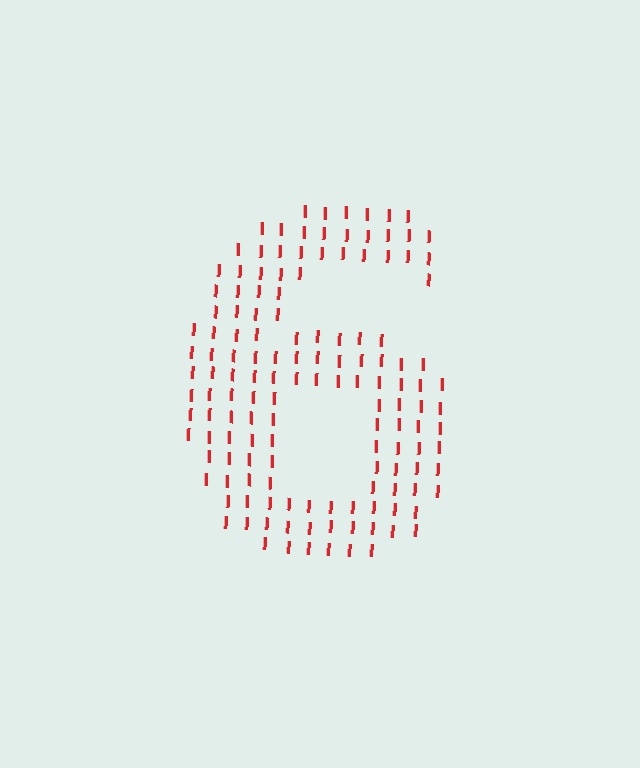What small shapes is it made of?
It is made of small letter I's.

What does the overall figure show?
The overall figure shows the digit 6.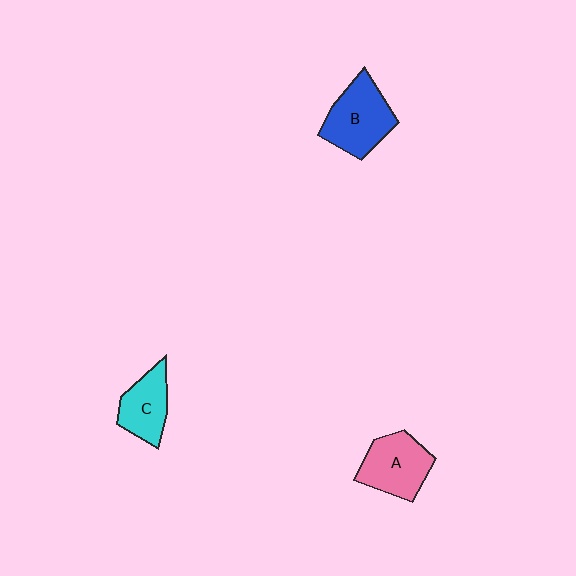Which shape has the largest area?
Shape B (blue).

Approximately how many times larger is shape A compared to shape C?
Approximately 1.3 times.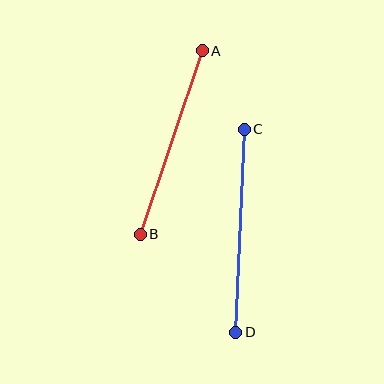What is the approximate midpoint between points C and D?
The midpoint is at approximately (240, 231) pixels.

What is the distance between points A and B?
The distance is approximately 194 pixels.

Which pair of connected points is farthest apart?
Points C and D are farthest apart.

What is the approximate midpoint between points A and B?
The midpoint is at approximately (171, 142) pixels.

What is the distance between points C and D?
The distance is approximately 203 pixels.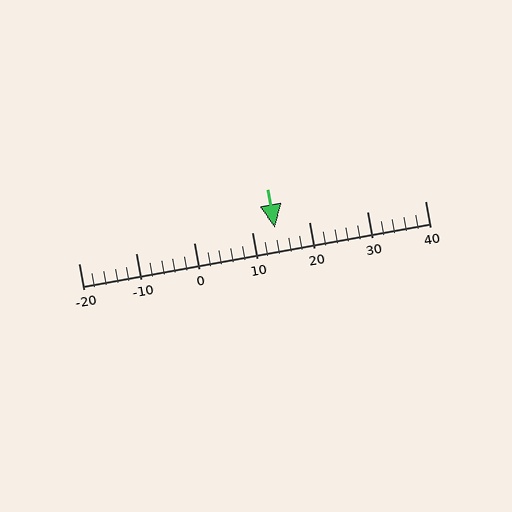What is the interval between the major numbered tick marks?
The major tick marks are spaced 10 units apart.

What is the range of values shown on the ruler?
The ruler shows values from -20 to 40.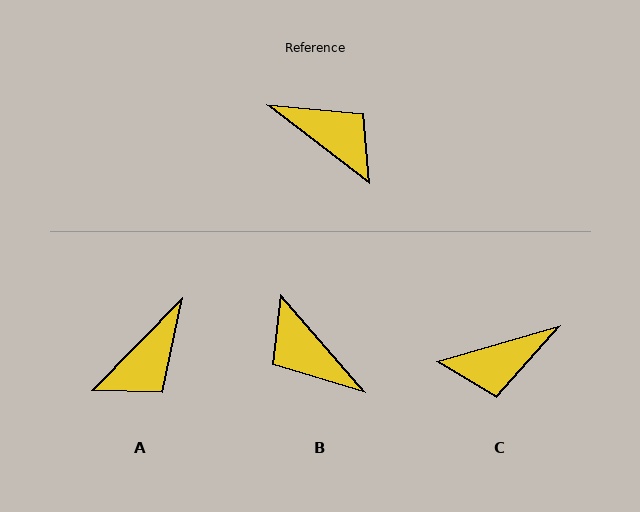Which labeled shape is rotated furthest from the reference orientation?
B, about 169 degrees away.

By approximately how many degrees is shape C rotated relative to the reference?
Approximately 126 degrees clockwise.